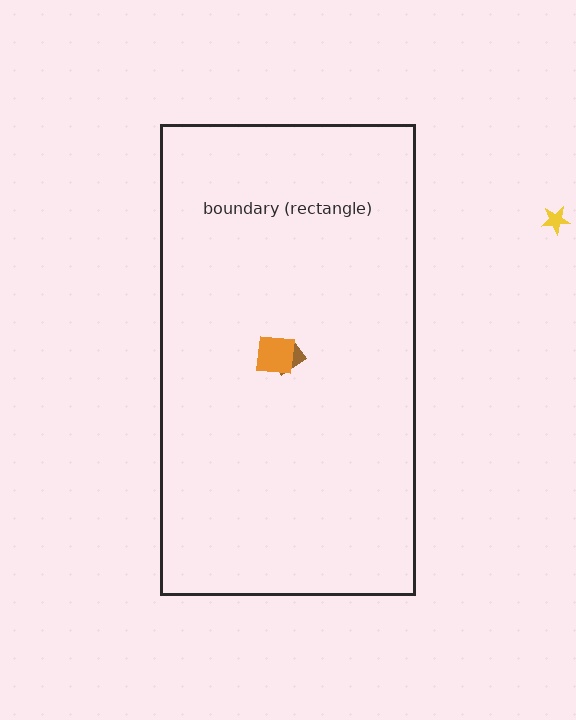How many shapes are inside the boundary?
3 inside, 1 outside.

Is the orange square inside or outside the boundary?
Inside.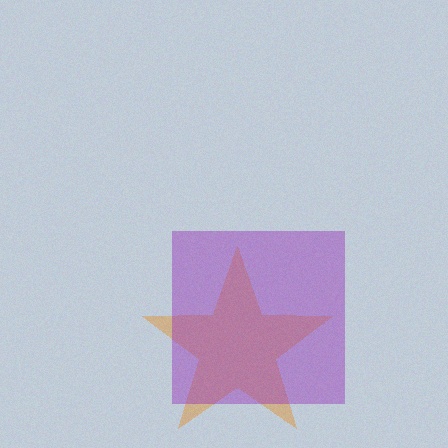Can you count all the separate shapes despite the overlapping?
Yes, there are 2 separate shapes.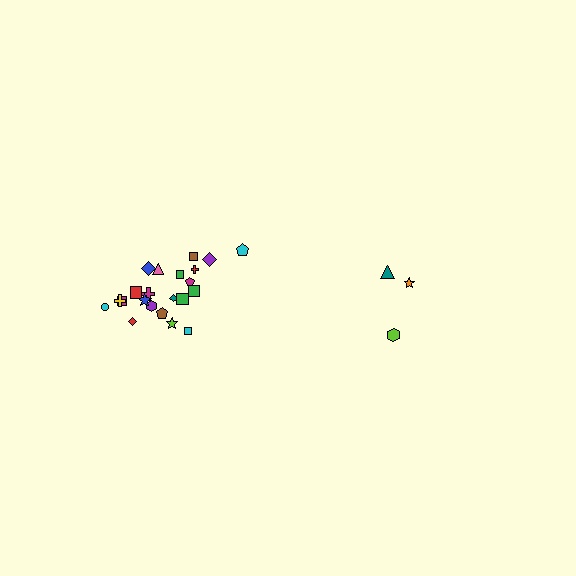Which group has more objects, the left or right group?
The left group.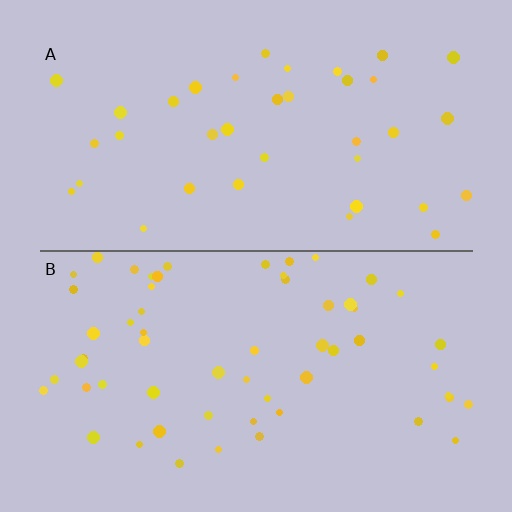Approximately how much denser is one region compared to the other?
Approximately 1.5× — region B over region A.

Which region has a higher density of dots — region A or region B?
B (the bottom).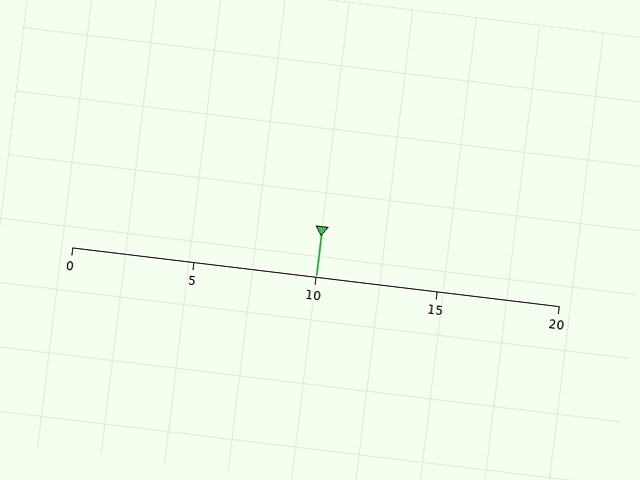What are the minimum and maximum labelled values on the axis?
The axis runs from 0 to 20.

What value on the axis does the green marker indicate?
The marker indicates approximately 10.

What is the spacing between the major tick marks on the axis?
The major ticks are spaced 5 apart.